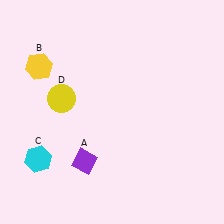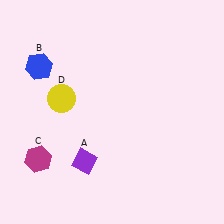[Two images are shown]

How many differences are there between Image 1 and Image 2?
There are 2 differences between the two images.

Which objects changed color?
B changed from yellow to blue. C changed from cyan to magenta.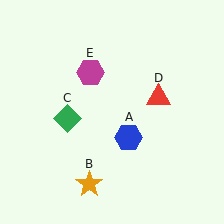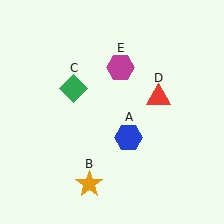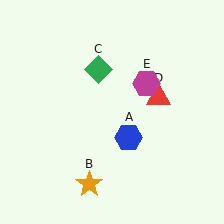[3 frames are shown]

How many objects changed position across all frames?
2 objects changed position: green diamond (object C), magenta hexagon (object E).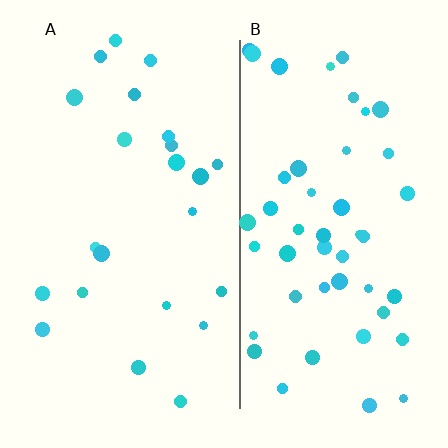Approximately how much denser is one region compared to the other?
Approximately 2.1× — region B over region A.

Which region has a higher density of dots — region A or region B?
B (the right).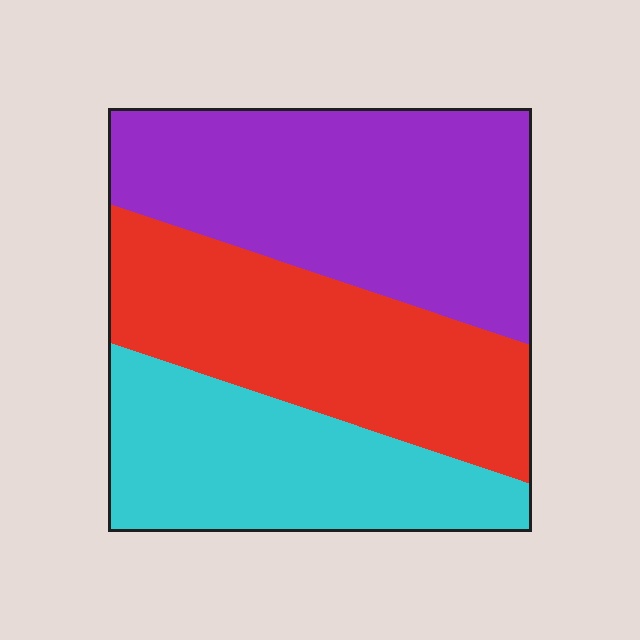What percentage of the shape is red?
Red covers roughly 35% of the shape.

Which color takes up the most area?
Purple, at roughly 40%.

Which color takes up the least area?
Cyan, at roughly 30%.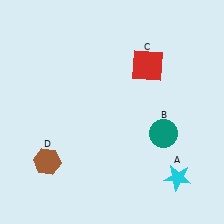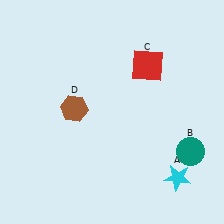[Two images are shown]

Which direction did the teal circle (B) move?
The teal circle (B) moved right.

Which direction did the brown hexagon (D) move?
The brown hexagon (D) moved up.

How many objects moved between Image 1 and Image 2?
2 objects moved between the two images.